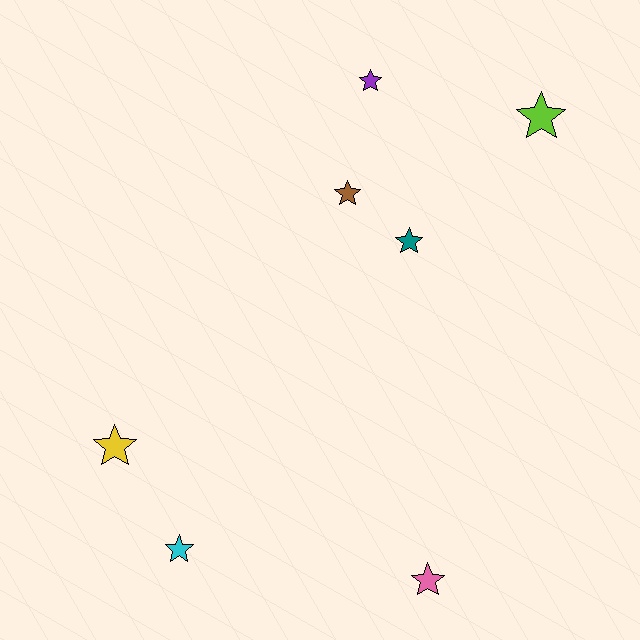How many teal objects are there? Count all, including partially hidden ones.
There is 1 teal object.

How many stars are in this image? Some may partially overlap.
There are 7 stars.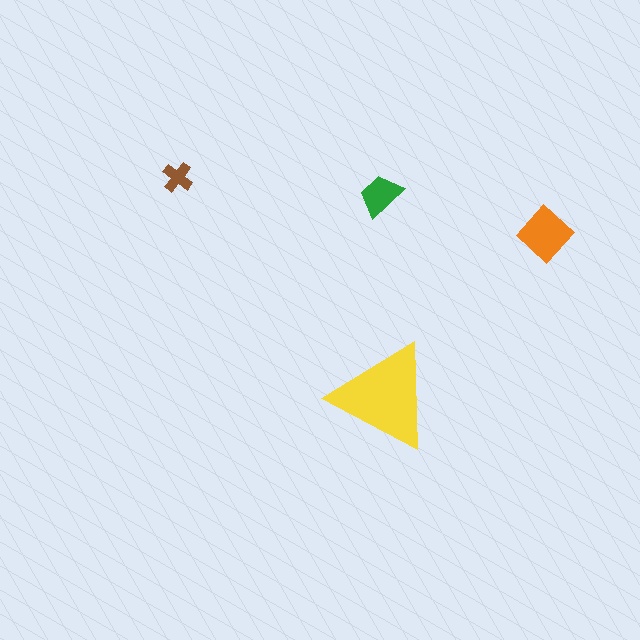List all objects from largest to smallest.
The yellow triangle, the orange diamond, the green trapezoid, the brown cross.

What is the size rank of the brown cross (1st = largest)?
4th.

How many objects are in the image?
There are 4 objects in the image.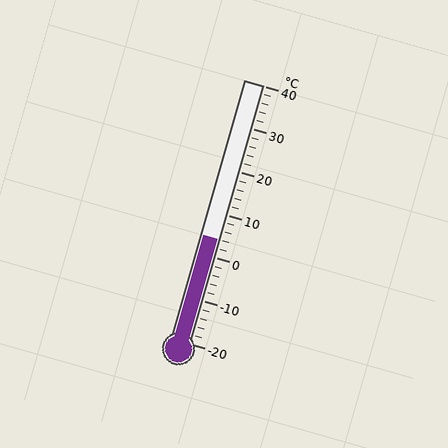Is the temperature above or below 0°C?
The temperature is above 0°C.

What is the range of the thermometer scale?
The thermometer scale ranges from -20°C to 40°C.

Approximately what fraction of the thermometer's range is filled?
The thermometer is filled to approximately 40% of its range.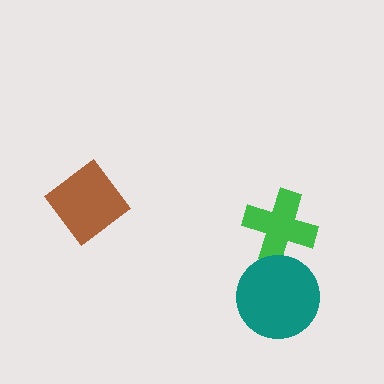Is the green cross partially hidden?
Yes, it is partially covered by another shape.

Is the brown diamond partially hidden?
No, no other shape covers it.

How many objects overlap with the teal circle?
1 object overlaps with the teal circle.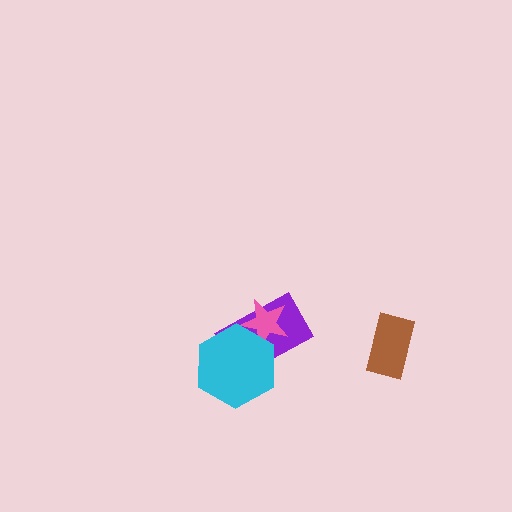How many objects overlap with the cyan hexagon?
2 objects overlap with the cyan hexagon.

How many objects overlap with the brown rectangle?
0 objects overlap with the brown rectangle.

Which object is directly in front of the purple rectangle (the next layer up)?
The pink star is directly in front of the purple rectangle.